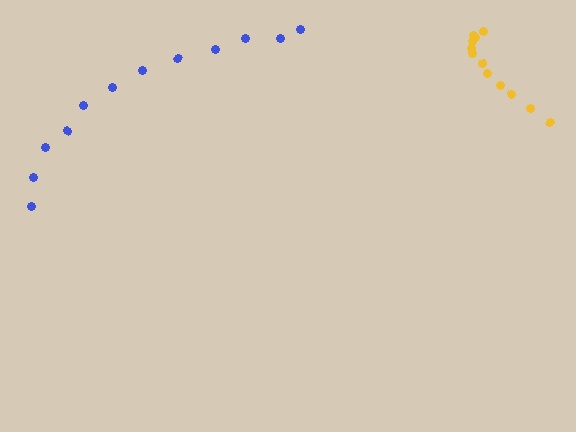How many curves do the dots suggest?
There are 2 distinct paths.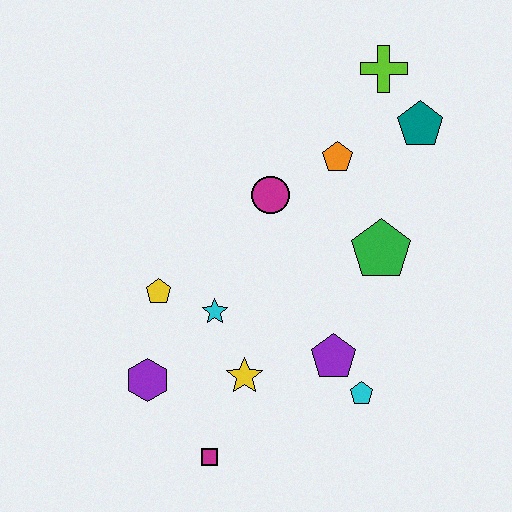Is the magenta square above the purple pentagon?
No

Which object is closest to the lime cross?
The teal pentagon is closest to the lime cross.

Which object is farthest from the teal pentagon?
The magenta square is farthest from the teal pentagon.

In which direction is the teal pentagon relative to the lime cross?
The teal pentagon is below the lime cross.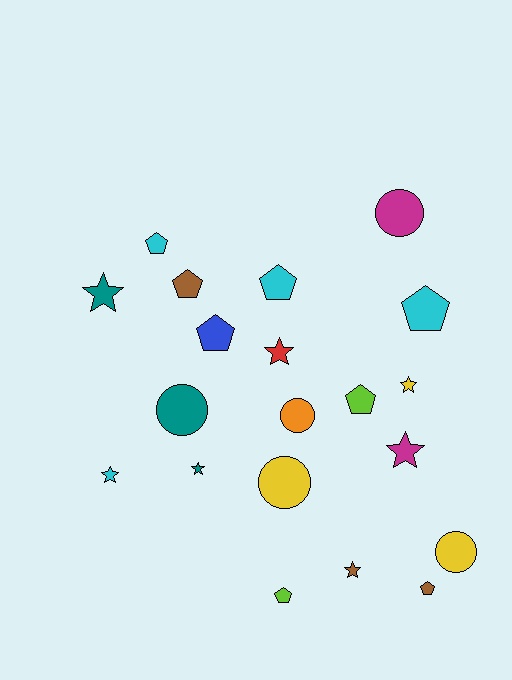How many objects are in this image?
There are 20 objects.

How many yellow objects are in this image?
There are 3 yellow objects.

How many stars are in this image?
There are 7 stars.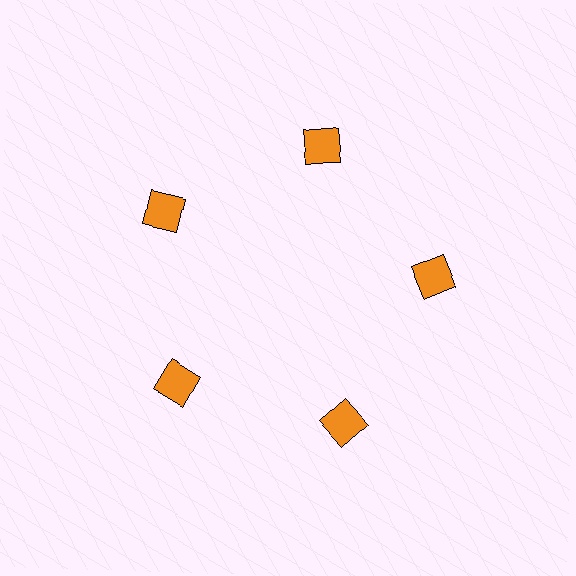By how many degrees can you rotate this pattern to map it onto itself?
The pattern maps onto itself every 72 degrees of rotation.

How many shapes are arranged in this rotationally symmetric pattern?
There are 5 shapes, arranged in 5 groups of 1.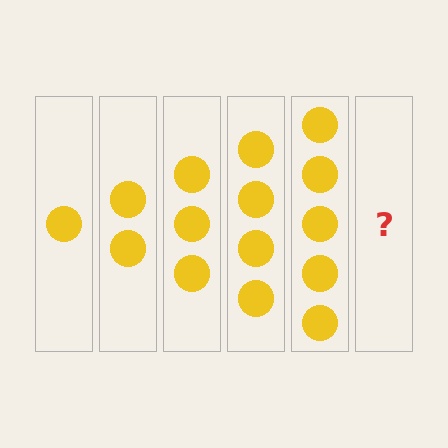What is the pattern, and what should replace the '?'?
The pattern is that each step adds one more circle. The '?' should be 6 circles.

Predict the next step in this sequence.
The next step is 6 circles.